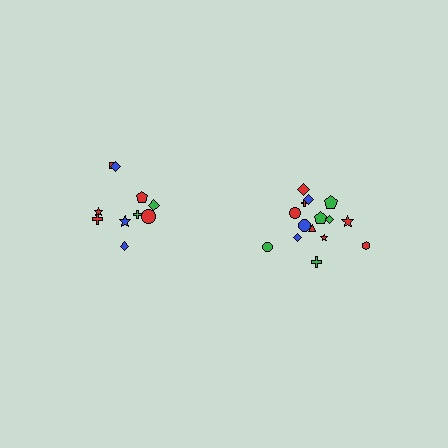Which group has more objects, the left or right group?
The right group.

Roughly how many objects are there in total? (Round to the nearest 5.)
Roughly 25 objects in total.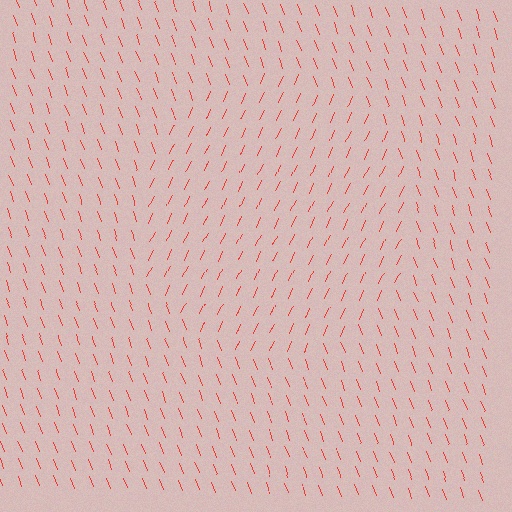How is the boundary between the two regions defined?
The boundary is defined purely by a change in line orientation (approximately 45 degrees difference). All lines are the same color and thickness.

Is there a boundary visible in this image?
Yes, there is a texture boundary formed by a change in line orientation.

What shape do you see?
I see a circle.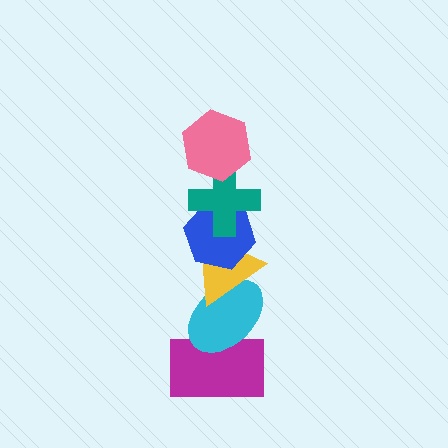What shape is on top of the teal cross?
The pink hexagon is on top of the teal cross.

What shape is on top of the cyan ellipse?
The yellow triangle is on top of the cyan ellipse.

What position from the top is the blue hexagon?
The blue hexagon is 3rd from the top.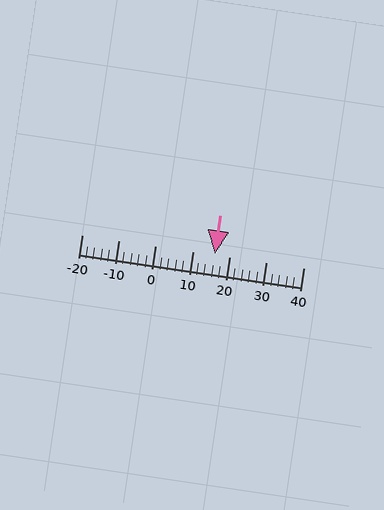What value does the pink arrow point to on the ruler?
The pink arrow points to approximately 16.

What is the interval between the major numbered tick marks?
The major tick marks are spaced 10 units apart.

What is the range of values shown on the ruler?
The ruler shows values from -20 to 40.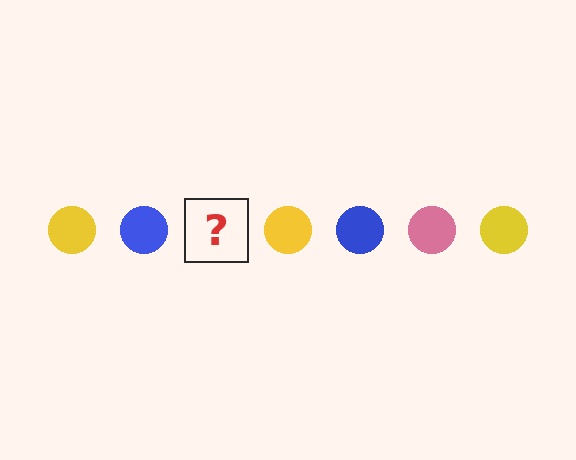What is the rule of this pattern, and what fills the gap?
The rule is that the pattern cycles through yellow, blue, pink circles. The gap should be filled with a pink circle.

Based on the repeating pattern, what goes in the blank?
The blank should be a pink circle.